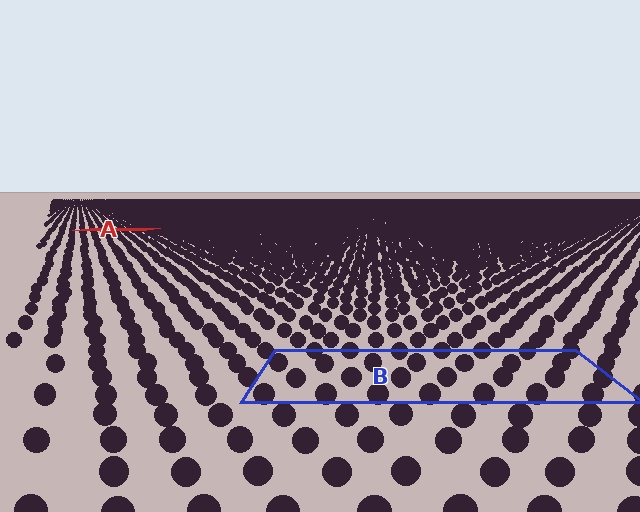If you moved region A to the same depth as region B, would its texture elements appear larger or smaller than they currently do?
They would appear larger. At a closer depth, the same texture elements are projected at a bigger on-screen size.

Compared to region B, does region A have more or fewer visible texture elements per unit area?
Region A has more texture elements per unit area — they are packed more densely because it is farther away.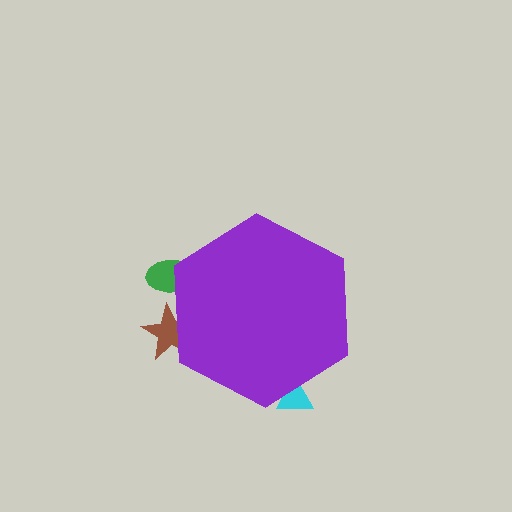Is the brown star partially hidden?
Yes, the brown star is partially hidden behind the purple hexagon.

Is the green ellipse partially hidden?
Yes, the green ellipse is partially hidden behind the purple hexagon.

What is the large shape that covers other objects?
A purple hexagon.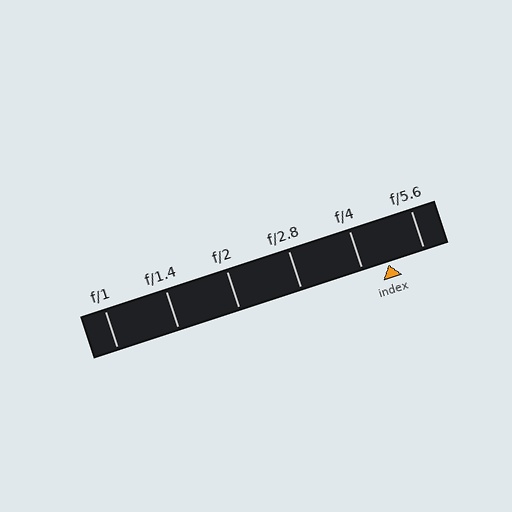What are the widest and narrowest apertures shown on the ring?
The widest aperture shown is f/1 and the narrowest is f/5.6.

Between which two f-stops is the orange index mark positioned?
The index mark is between f/4 and f/5.6.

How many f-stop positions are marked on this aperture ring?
There are 6 f-stop positions marked.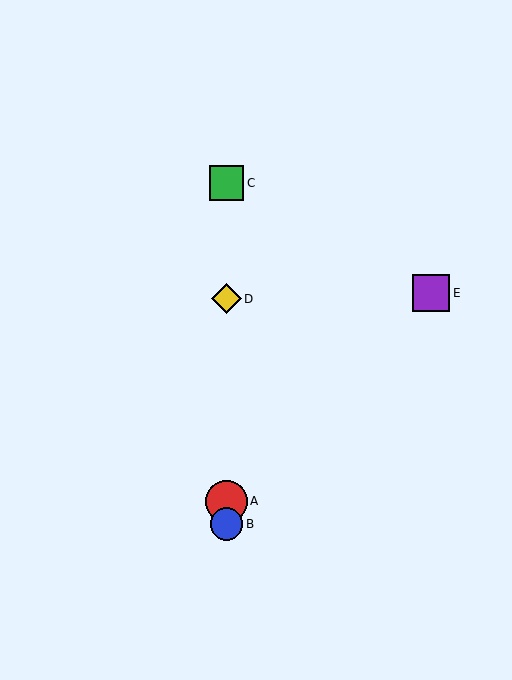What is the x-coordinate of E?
Object E is at x≈431.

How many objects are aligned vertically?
4 objects (A, B, C, D) are aligned vertically.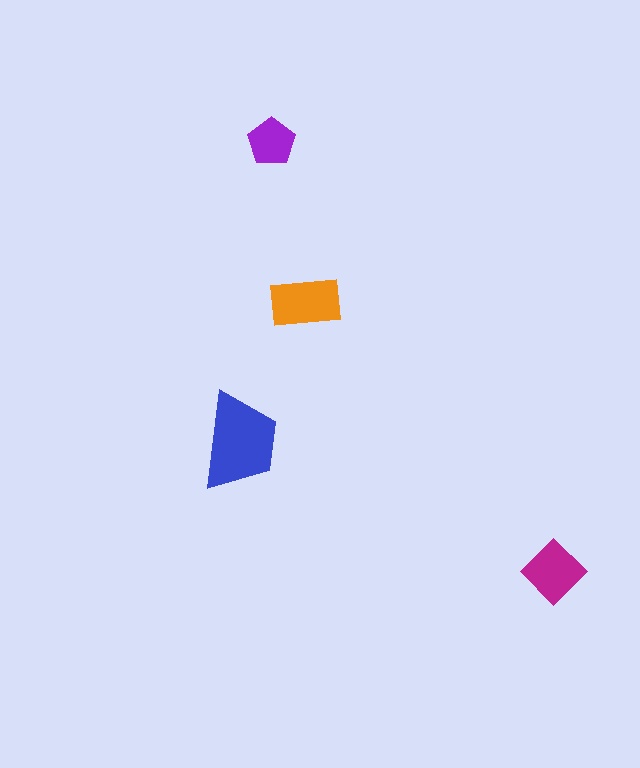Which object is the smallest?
The purple pentagon.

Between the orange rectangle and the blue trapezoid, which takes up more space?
The blue trapezoid.